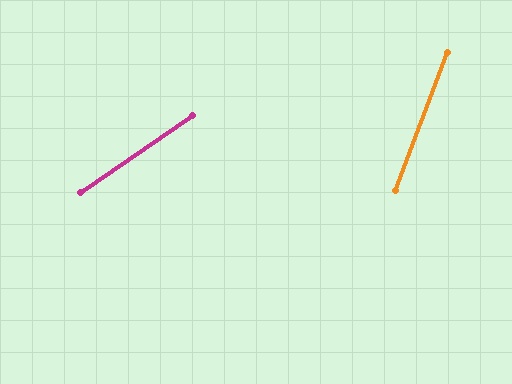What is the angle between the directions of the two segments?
Approximately 34 degrees.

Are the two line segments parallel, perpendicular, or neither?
Neither parallel nor perpendicular — they differ by about 34°.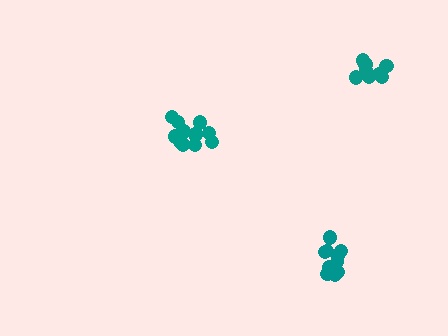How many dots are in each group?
Group 1: 11 dots, Group 2: 10 dots, Group 3: 9 dots (30 total).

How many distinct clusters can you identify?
There are 3 distinct clusters.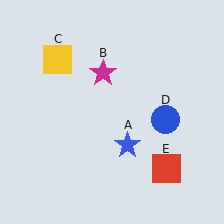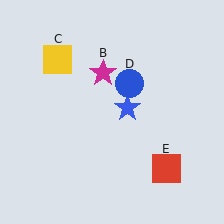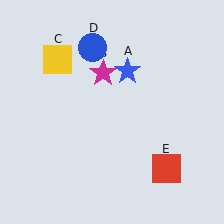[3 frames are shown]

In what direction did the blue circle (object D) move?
The blue circle (object D) moved up and to the left.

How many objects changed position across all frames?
2 objects changed position: blue star (object A), blue circle (object D).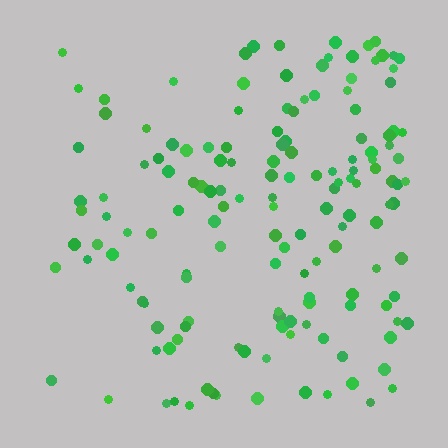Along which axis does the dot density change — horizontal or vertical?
Horizontal.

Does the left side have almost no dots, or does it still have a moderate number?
Still a moderate number, just noticeably fewer than the right.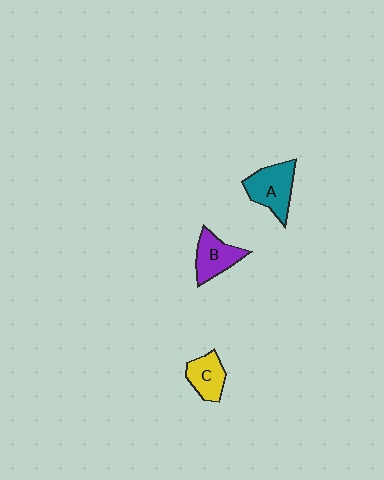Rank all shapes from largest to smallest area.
From largest to smallest: A (teal), B (purple), C (yellow).